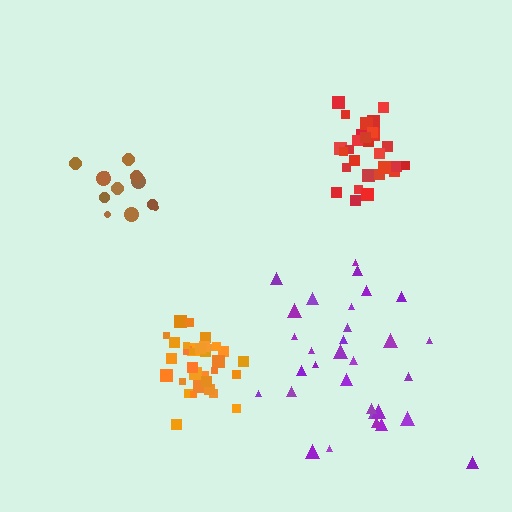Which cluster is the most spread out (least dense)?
Purple.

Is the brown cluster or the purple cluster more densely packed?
Brown.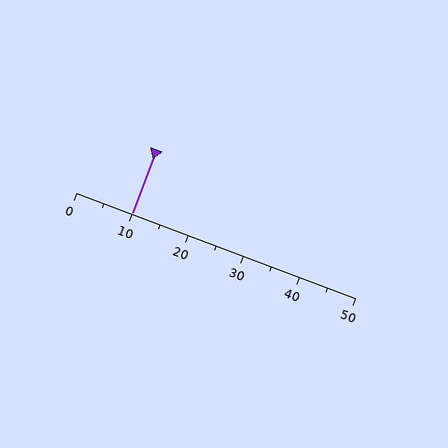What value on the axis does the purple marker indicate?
The marker indicates approximately 10.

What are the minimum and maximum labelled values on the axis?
The axis runs from 0 to 50.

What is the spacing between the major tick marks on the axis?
The major ticks are spaced 10 apart.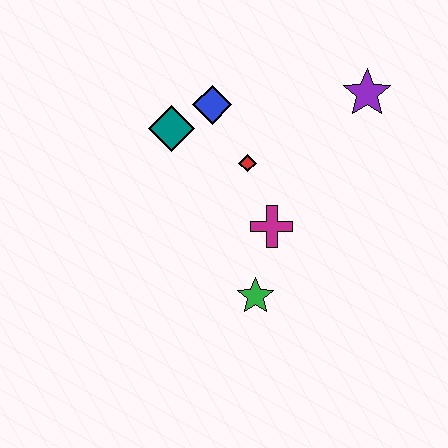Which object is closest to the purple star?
The red diamond is closest to the purple star.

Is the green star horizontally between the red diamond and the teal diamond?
No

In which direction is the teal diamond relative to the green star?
The teal diamond is above the green star.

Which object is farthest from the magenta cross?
The purple star is farthest from the magenta cross.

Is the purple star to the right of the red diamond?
Yes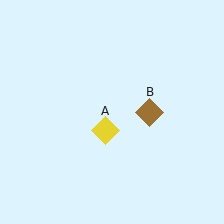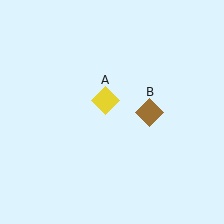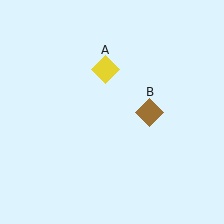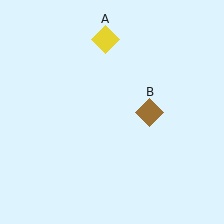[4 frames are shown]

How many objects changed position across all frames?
1 object changed position: yellow diamond (object A).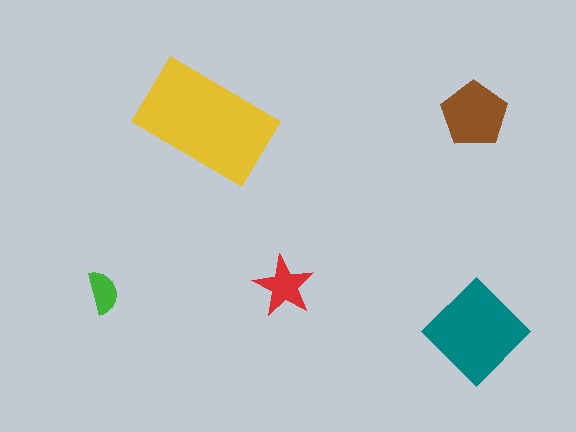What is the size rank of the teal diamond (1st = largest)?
2nd.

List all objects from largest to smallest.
The yellow rectangle, the teal diamond, the brown pentagon, the red star, the green semicircle.